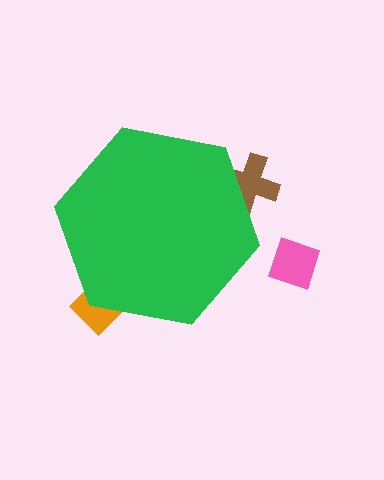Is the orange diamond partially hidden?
Yes, the orange diamond is partially hidden behind the green hexagon.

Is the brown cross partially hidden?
Yes, the brown cross is partially hidden behind the green hexagon.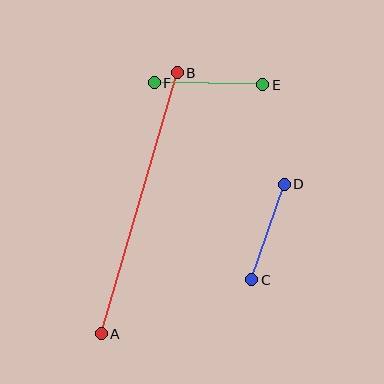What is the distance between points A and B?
The distance is approximately 272 pixels.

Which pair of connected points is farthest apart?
Points A and B are farthest apart.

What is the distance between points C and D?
The distance is approximately 101 pixels.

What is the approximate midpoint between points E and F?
The midpoint is at approximately (209, 84) pixels.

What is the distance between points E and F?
The distance is approximately 108 pixels.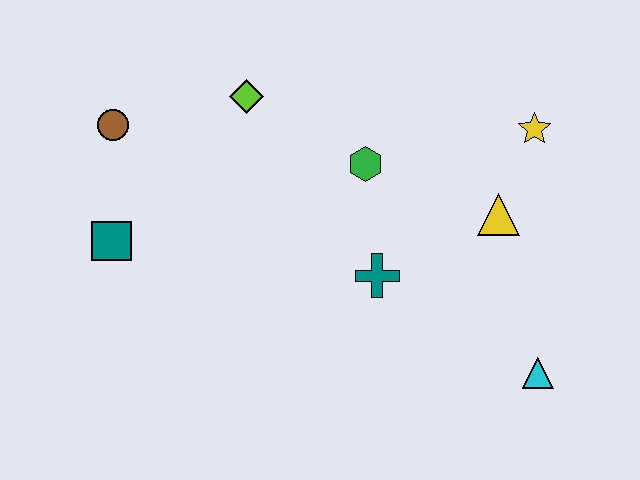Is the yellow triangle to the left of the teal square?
No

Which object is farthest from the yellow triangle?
The brown circle is farthest from the yellow triangle.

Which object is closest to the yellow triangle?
The yellow star is closest to the yellow triangle.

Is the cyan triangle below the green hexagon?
Yes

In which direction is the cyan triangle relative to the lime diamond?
The cyan triangle is to the right of the lime diamond.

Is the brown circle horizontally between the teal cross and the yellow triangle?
No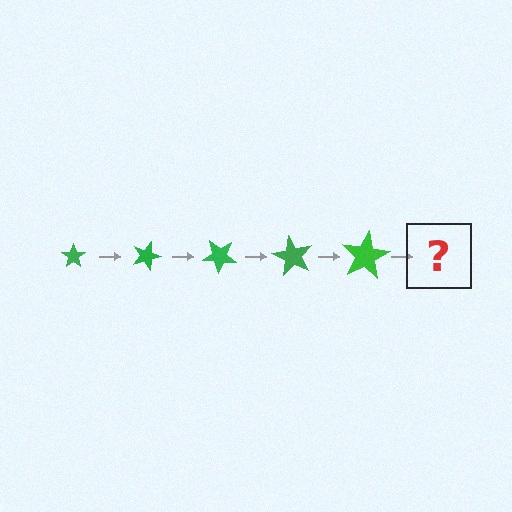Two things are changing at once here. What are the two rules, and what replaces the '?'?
The two rules are that the star grows larger each step and it rotates 20 degrees each step. The '?' should be a star, larger than the previous one and rotated 100 degrees from the start.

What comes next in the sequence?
The next element should be a star, larger than the previous one and rotated 100 degrees from the start.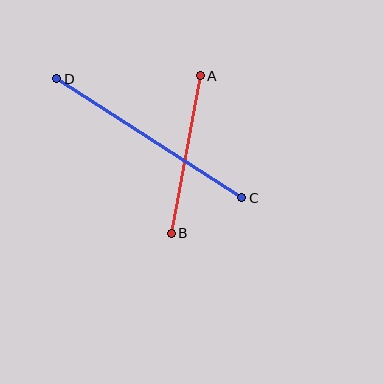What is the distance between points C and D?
The distance is approximately 220 pixels.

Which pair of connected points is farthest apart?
Points C and D are farthest apart.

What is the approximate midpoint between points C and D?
The midpoint is at approximately (149, 138) pixels.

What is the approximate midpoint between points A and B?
The midpoint is at approximately (186, 154) pixels.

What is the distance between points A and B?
The distance is approximately 160 pixels.